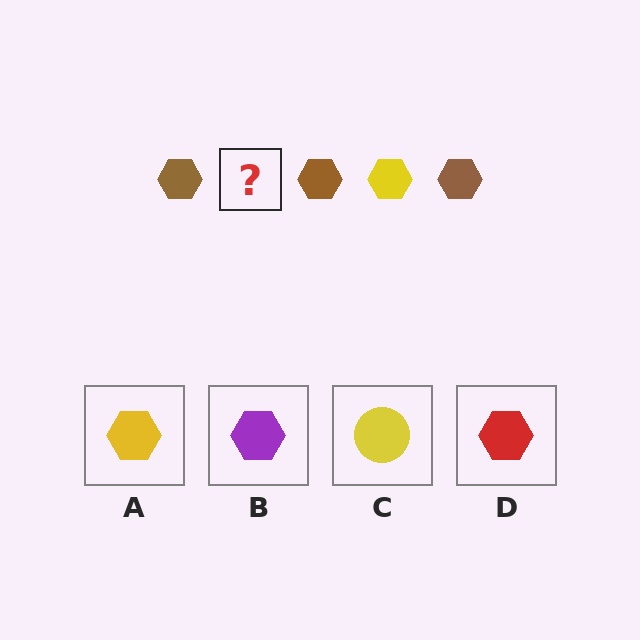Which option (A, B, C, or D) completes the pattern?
A.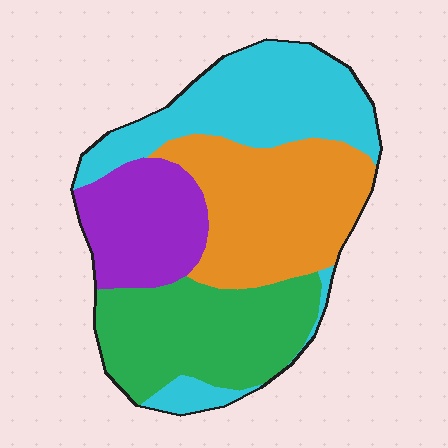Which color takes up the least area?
Purple, at roughly 15%.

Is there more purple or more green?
Green.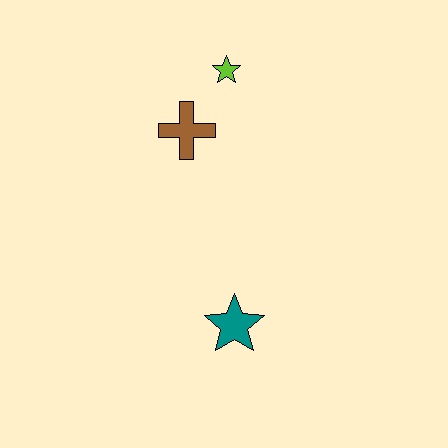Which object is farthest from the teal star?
The lime star is farthest from the teal star.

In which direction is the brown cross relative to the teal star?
The brown cross is above the teal star.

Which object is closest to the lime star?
The brown cross is closest to the lime star.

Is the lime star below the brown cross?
No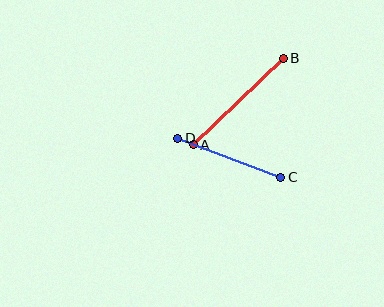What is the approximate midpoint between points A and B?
The midpoint is at approximately (238, 101) pixels.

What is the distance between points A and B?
The distance is approximately 124 pixels.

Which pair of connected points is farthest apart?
Points A and B are farthest apart.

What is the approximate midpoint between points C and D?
The midpoint is at approximately (229, 158) pixels.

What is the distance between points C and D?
The distance is approximately 110 pixels.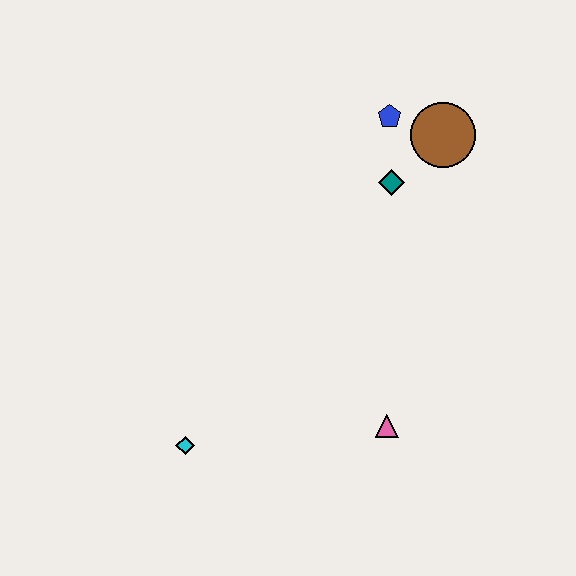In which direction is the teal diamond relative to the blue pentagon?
The teal diamond is below the blue pentagon.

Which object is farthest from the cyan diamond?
The brown circle is farthest from the cyan diamond.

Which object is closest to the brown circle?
The blue pentagon is closest to the brown circle.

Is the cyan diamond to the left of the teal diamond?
Yes